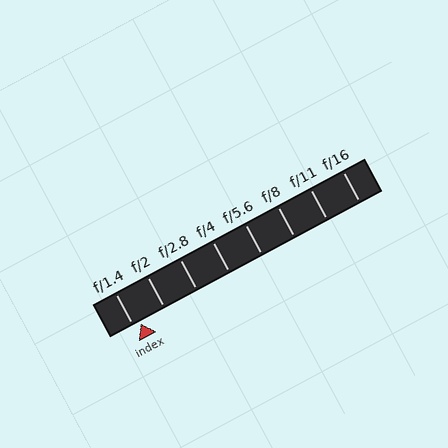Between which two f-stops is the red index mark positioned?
The index mark is between f/1.4 and f/2.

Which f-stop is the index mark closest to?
The index mark is closest to f/1.4.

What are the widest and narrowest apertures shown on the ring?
The widest aperture shown is f/1.4 and the narrowest is f/16.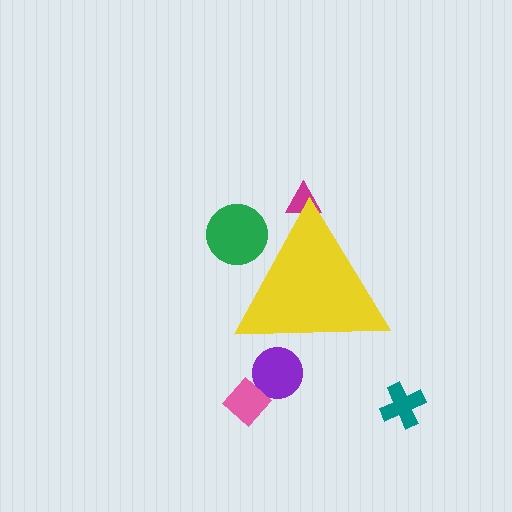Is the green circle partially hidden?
Yes, the green circle is partially hidden behind the yellow triangle.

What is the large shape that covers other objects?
A yellow triangle.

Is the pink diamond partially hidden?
No, the pink diamond is fully visible.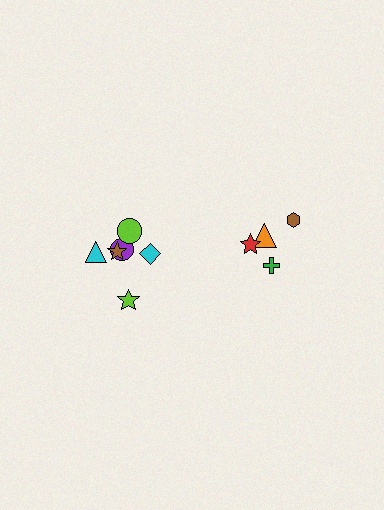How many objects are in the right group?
There are 4 objects.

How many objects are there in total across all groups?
There are 10 objects.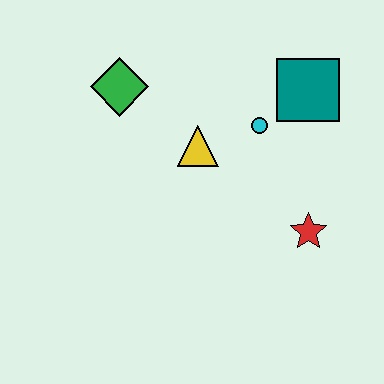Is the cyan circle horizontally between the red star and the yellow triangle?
Yes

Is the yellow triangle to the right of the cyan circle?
No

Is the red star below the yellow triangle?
Yes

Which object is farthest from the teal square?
The green diamond is farthest from the teal square.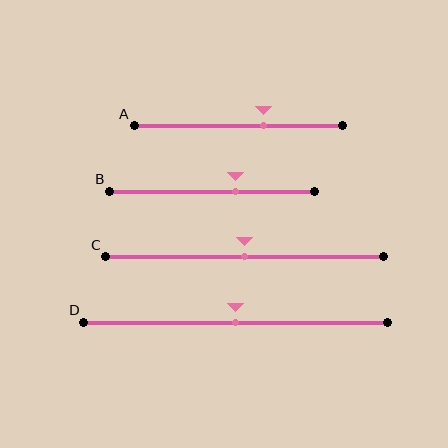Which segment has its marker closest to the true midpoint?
Segment C has its marker closest to the true midpoint.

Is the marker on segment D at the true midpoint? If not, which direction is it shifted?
Yes, the marker on segment D is at the true midpoint.